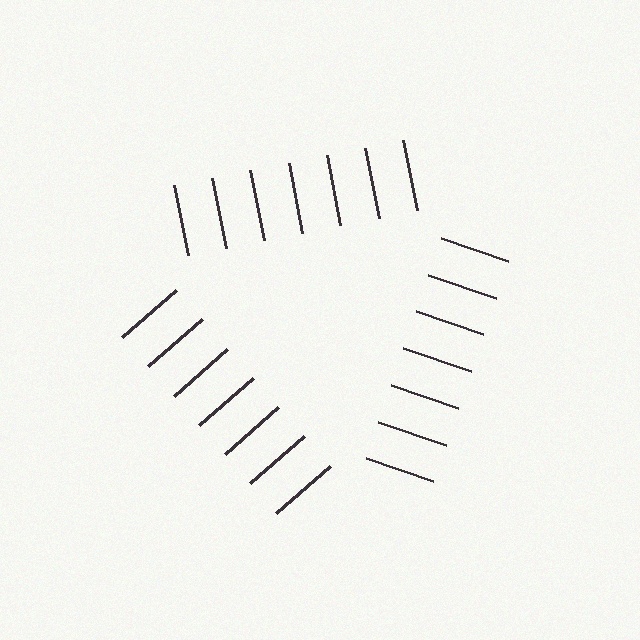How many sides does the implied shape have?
3 sides — the line-ends trace a triangle.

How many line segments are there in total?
21 — 7 along each of the 3 edges.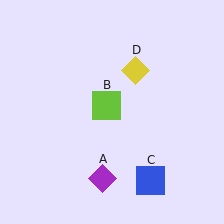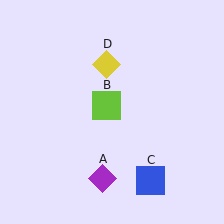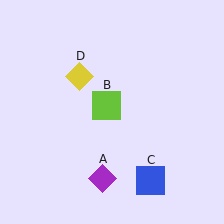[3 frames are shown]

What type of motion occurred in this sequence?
The yellow diamond (object D) rotated counterclockwise around the center of the scene.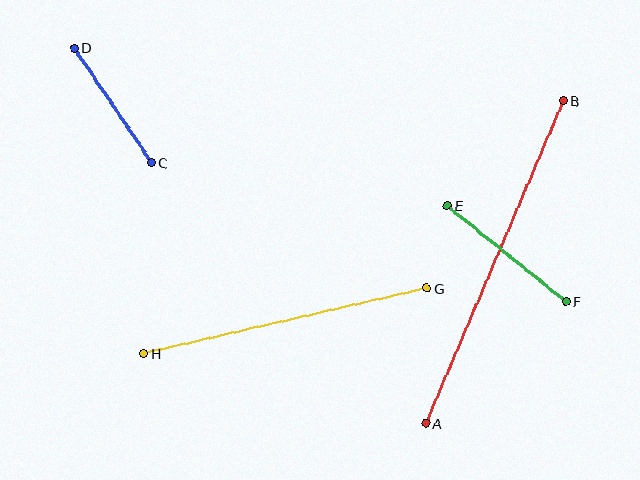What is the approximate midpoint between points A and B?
The midpoint is at approximately (494, 262) pixels.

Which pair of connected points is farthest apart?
Points A and B are farthest apart.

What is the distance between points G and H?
The distance is approximately 290 pixels.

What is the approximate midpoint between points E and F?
The midpoint is at approximately (507, 253) pixels.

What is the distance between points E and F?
The distance is approximately 153 pixels.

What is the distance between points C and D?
The distance is approximately 138 pixels.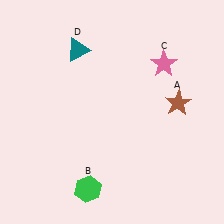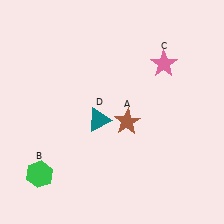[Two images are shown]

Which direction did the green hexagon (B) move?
The green hexagon (B) moved left.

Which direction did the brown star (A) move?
The brown star (A) moved left.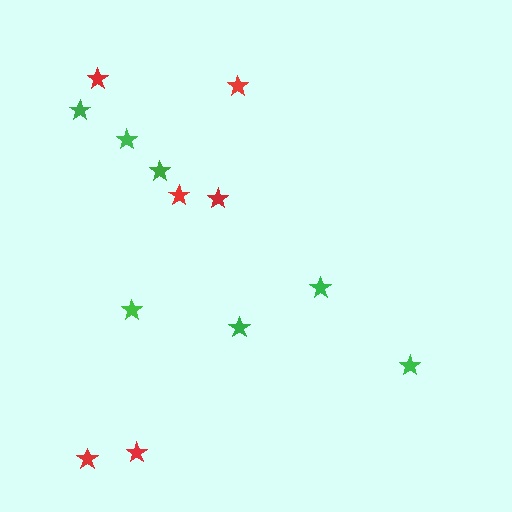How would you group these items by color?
There are 2 groups: one group of red stars (6) and one group of green stars (7).